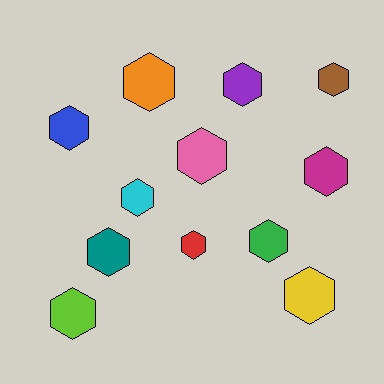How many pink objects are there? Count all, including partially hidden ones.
There is 1 pink object.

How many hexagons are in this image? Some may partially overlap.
There are 12 hexagons.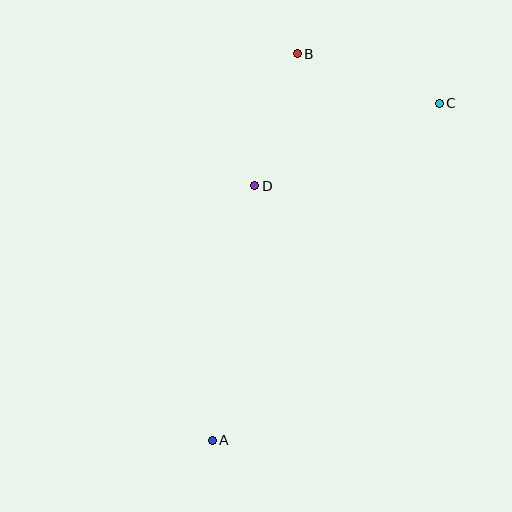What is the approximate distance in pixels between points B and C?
The distance between B and C is approximately 150 pixels.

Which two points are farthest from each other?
Points A and C are farthest from each other.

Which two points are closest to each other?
Points B and D are closest to each other.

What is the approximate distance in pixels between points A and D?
The distance between A and D is approximately 258 pixels.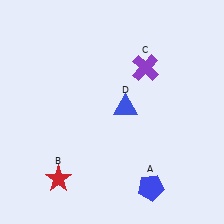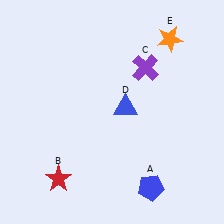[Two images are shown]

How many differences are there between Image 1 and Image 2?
There is 1 difference between the two images.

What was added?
An orange star (E) was added in Image 2.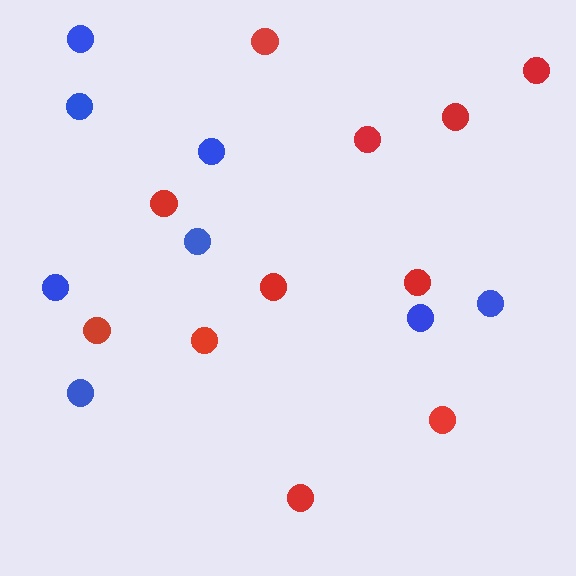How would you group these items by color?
There are 2 groups: one group of blue circles (8) and one group of red circles (11).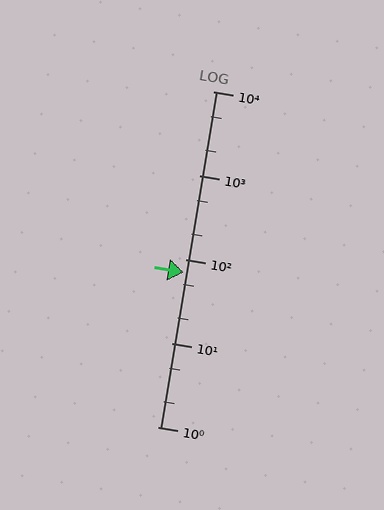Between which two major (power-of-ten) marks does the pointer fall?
The pointer is between 10 and 100.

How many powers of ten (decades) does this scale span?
The scale spans 4 decades, from 1 to 10000.